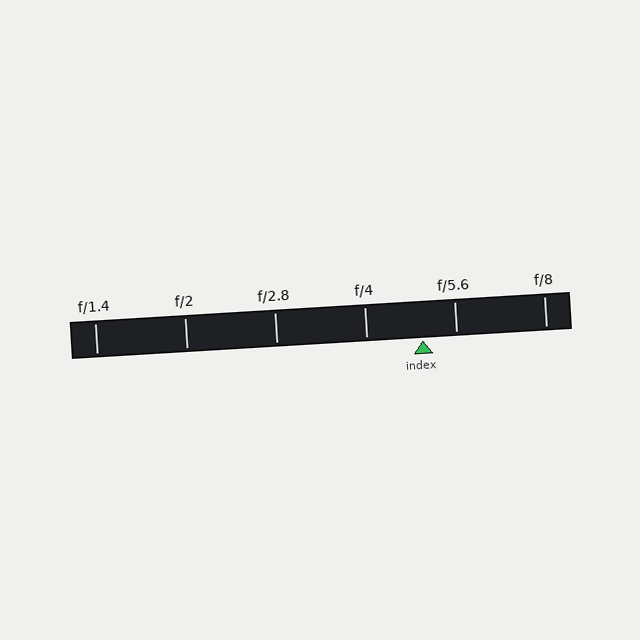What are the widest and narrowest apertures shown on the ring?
The widest aperture shown is f/1.4 and the narrowest is f/8.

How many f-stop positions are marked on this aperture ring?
There are 6 f-stop positions marked.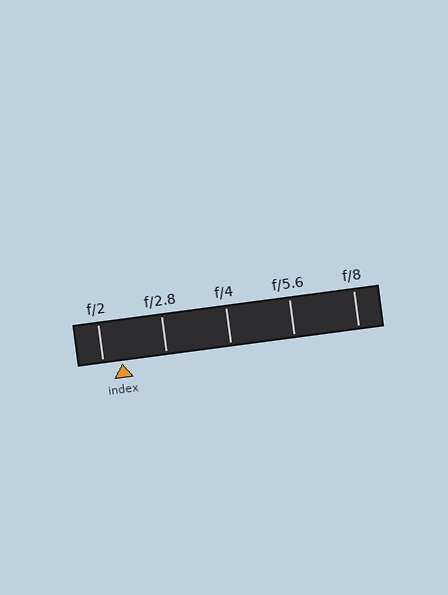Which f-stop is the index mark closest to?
The index mark is closest to f/2.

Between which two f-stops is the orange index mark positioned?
The index mark is between f/2 and f/2.8.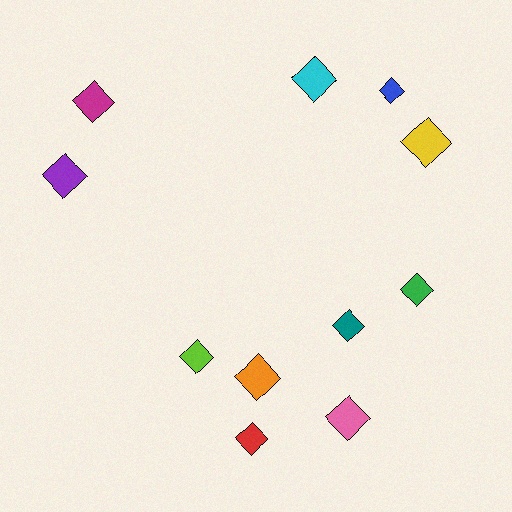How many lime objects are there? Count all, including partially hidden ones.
There is 1 lime object.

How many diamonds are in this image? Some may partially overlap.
There are 11 diamonds.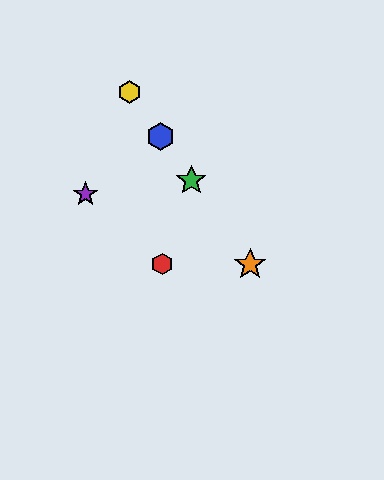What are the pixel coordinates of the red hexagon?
The red hexagon is at (162, 264).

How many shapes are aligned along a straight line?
4 shapes (the blue hexagon, the green star, the yellow hexagon, the orange star) are aligned along a straight line.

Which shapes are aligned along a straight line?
The blue hexagon, the green star, the yellow hexagon, the orange star are aligned along a straight line.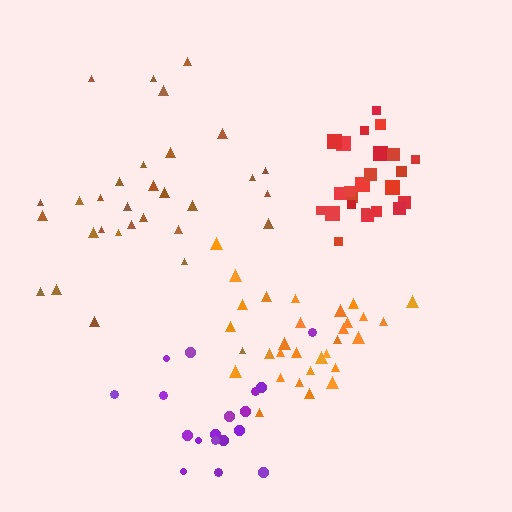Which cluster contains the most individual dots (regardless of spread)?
Brown (31).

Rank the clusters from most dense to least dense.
red, orange, brown, purple.